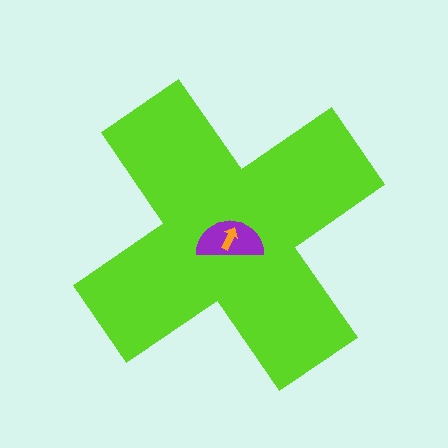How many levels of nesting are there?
3.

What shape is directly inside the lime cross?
The purple semicircle.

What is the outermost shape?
The lime cross.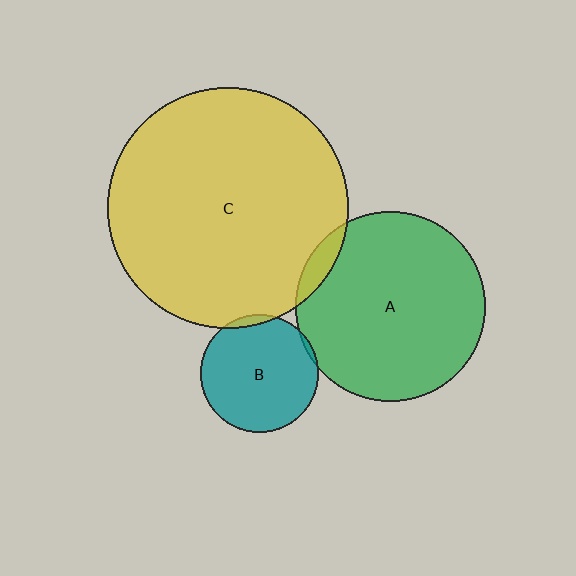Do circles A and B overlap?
Yes.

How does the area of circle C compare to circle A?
Approximately 1.6 times.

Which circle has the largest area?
Circle C (yellow).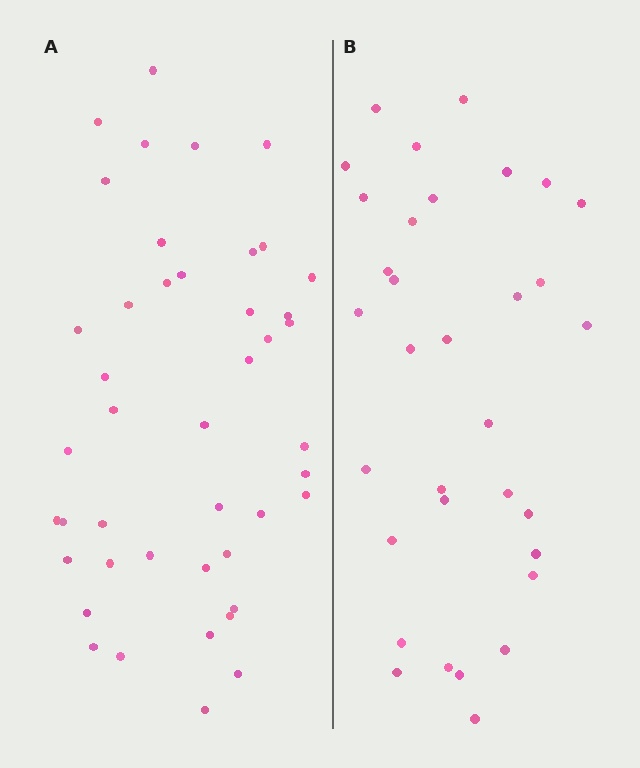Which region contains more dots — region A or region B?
Region A (the left region) has more dots.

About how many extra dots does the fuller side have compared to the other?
Region A has roughly 12 or so more dots than region B.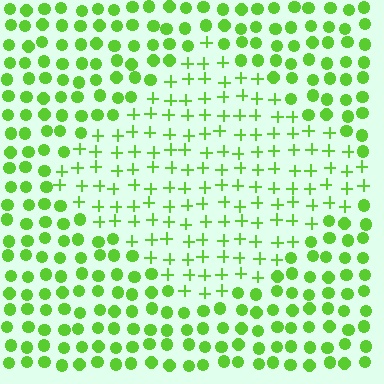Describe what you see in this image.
The image is filled with small lime elements arranged in a uniform grid. A diamond-shaped region contains plus signs, while the surrounding area contains circles. The boundary is defined purely by the change in element shape.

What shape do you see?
I see a diamond.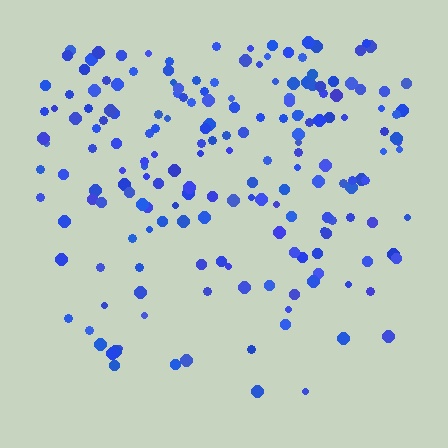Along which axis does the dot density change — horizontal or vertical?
Vertical.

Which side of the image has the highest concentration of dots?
The top.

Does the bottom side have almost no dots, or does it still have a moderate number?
Still a moderate number, just noticeably fewer than the top.